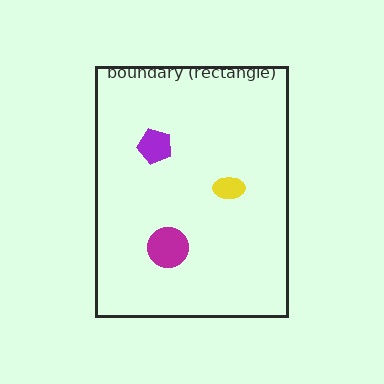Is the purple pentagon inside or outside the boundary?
Inside.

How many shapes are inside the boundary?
3 inside, 0 outside.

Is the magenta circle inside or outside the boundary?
Inside.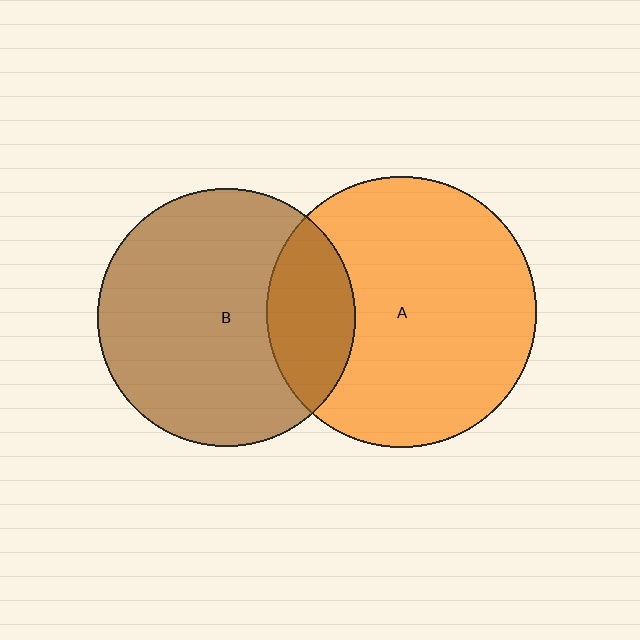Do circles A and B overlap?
Yes.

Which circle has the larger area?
Circle A (orange).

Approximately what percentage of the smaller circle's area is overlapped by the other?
Approximately 25%.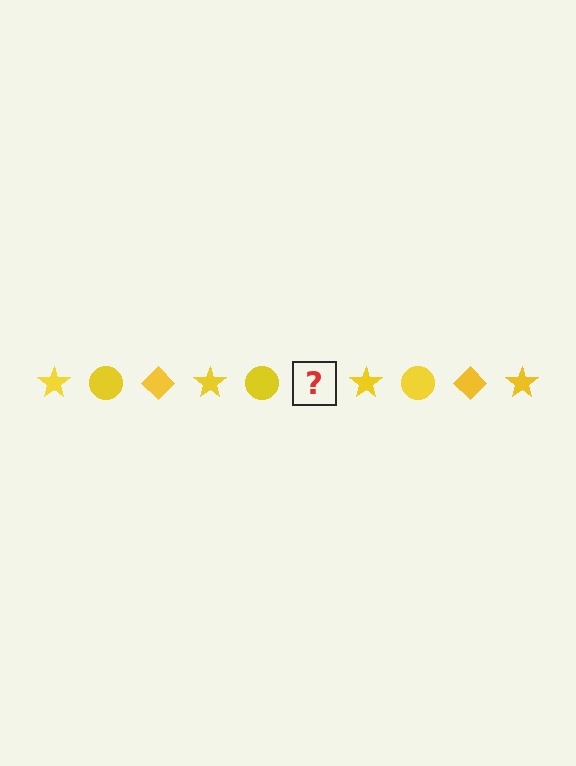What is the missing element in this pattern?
The missing element is a yellow diamond.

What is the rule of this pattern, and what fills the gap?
The rule is that the pattern cycles through star, circle, diamond shapes in yellow. The gap should be filled with a yellow diamond.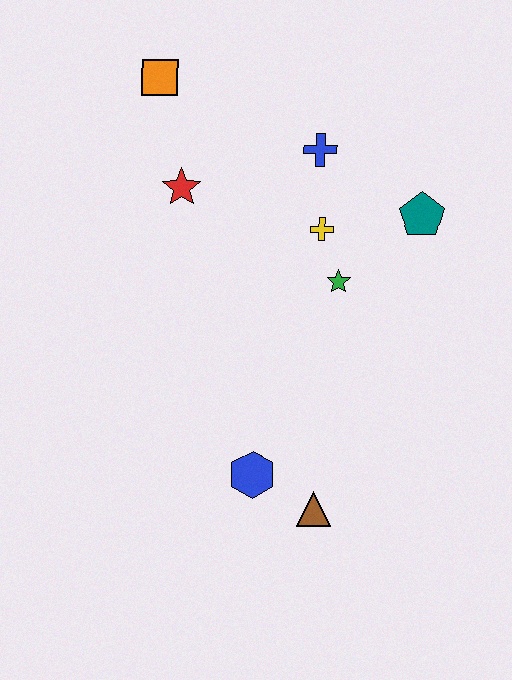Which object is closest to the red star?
The orange square is closest to the red star.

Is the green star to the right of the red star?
Yes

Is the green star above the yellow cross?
No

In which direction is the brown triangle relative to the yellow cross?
The brown triangle is below the yellow cross.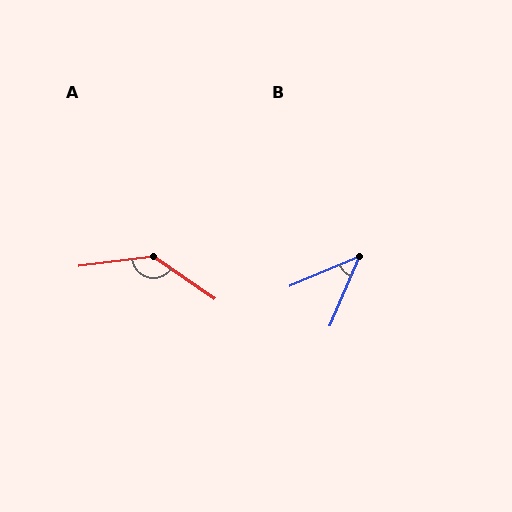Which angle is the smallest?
B, at approximately 44 degrees.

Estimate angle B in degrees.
Approximately 44 degrees.